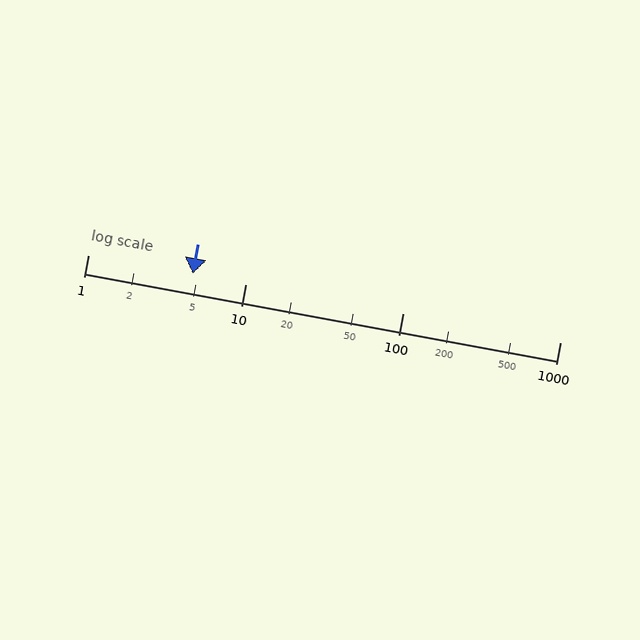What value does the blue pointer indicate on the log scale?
The pointer indicates approximately 4.6.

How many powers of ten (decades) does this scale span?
The scale spans 3 decades, from 1 to 1000.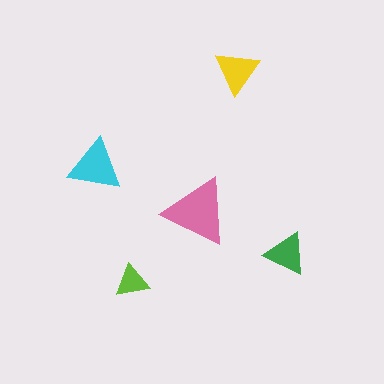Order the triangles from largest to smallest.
the pink one, the cyan one, the yellow one, the green one, the lime one.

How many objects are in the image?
There are 5 objects in the image.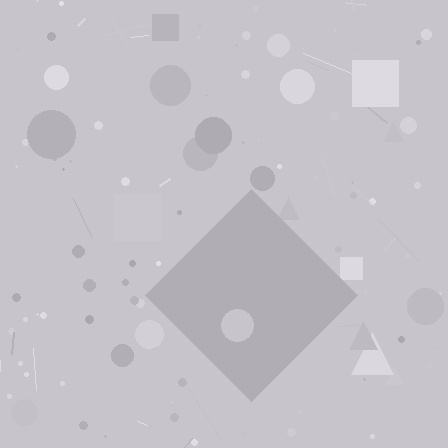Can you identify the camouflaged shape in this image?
The camouflaged shape is a diamond.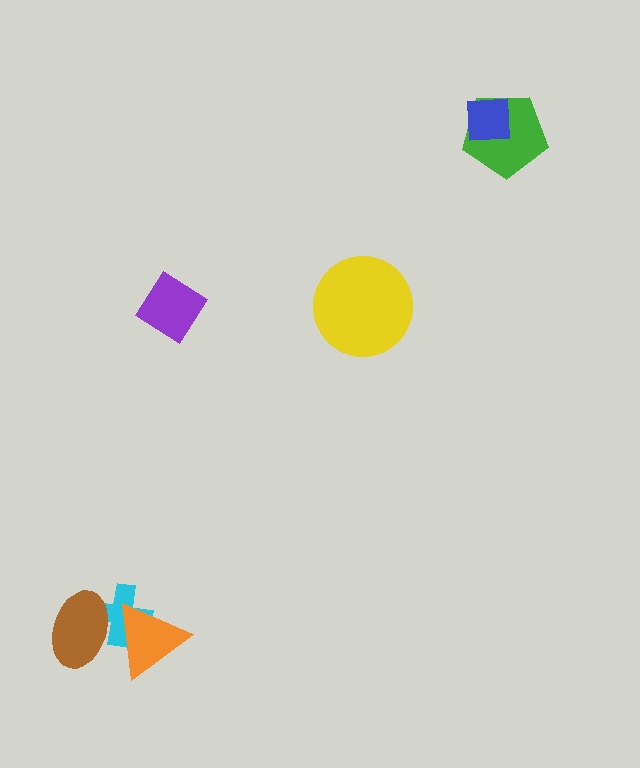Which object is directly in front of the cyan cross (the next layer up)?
The brown ellipse is directly in front of the cyan cross.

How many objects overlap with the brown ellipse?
2 objects overlap with the brown ellipse.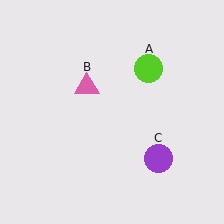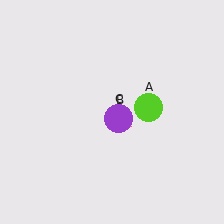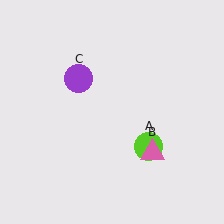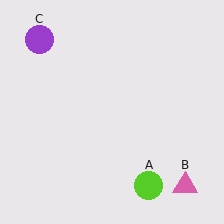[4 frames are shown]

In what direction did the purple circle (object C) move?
The purple circle (object C) moved up and to the left.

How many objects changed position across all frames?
3 objects changed position: lime circle (object A), pink triangle (object B), purple circle (object C).